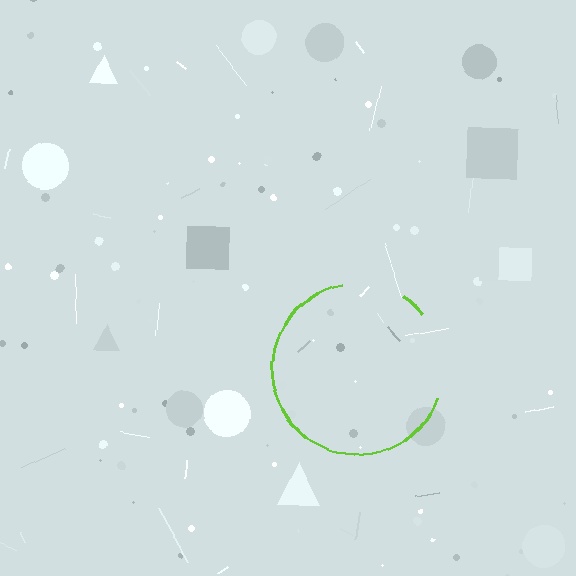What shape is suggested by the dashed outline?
The dashed outline suggests a circle.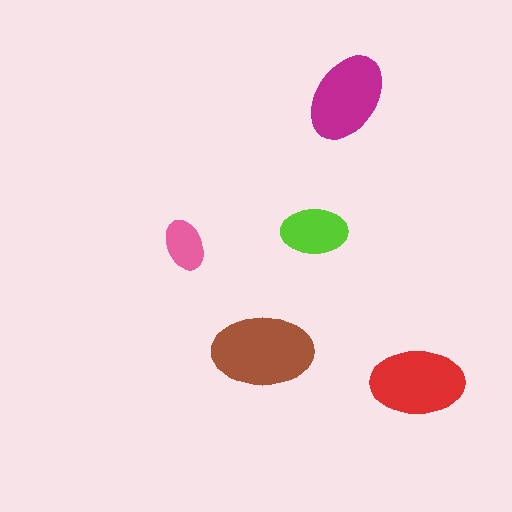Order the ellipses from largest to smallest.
the brown one, the red one, the magenta one, the lime one, the pink one.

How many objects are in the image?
There are 5 objects in the image.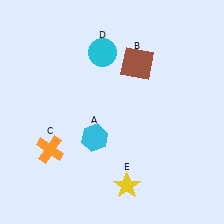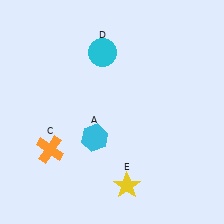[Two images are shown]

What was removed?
The brown square (B) was removed in Image 2.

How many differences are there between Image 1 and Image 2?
There is 1 difference between the two images.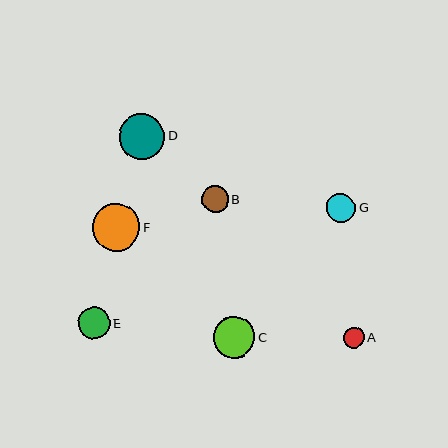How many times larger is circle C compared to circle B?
Circle C is approximately 1.6 times the size of circle B.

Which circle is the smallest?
Circle A is the smallest with a size of approximately 21 pixels.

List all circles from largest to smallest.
From largest to smallest: F, D, C, E, G, B, A.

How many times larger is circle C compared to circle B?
Circle C is approximately 1.6 times the size of circle B.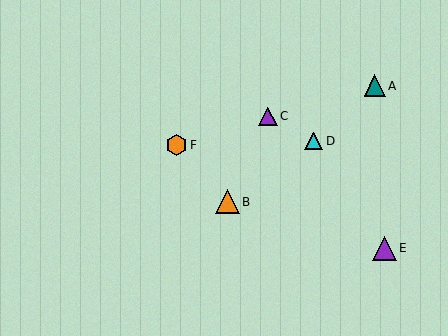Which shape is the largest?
The purple triangle (labeled E) is the largest.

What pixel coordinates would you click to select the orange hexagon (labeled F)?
Click at (177, 145) to select the orange hexagon F.